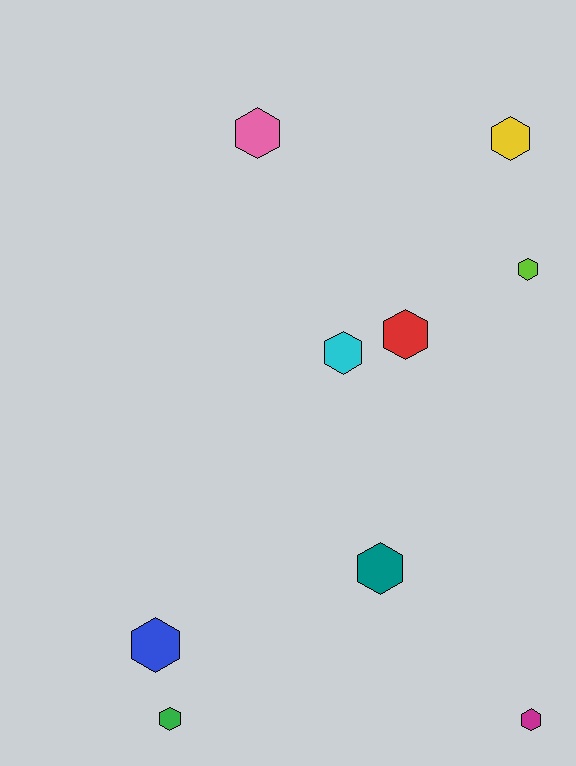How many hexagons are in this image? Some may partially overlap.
There are 9 hexagons.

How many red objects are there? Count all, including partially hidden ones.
There is 1 red object.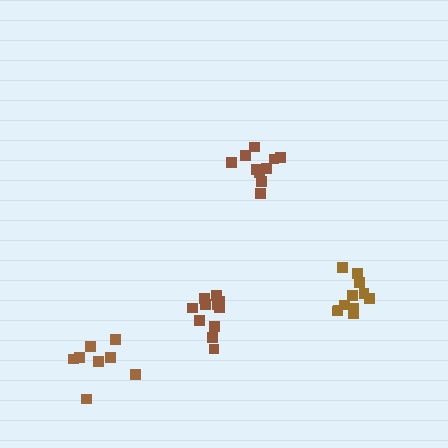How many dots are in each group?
Group 1: 10 dots, Group 2: 11 dots, Group 3: 12 dots, Group 4: 8 dots (41 total).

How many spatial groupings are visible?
There are 4 spatial groupings.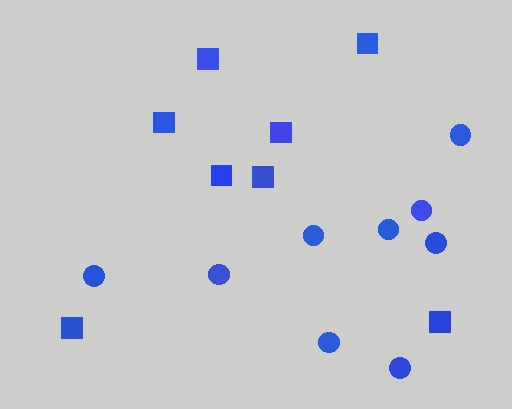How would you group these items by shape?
There are 2 groups: one group of squares (8) and one group of circles (9).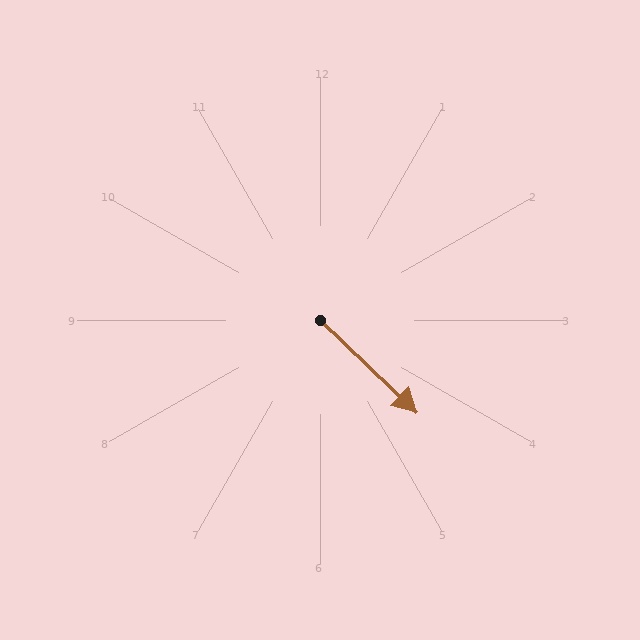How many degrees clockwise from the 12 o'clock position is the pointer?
Approximately 134 degrees.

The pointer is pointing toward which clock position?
Roughly 4 o'clock.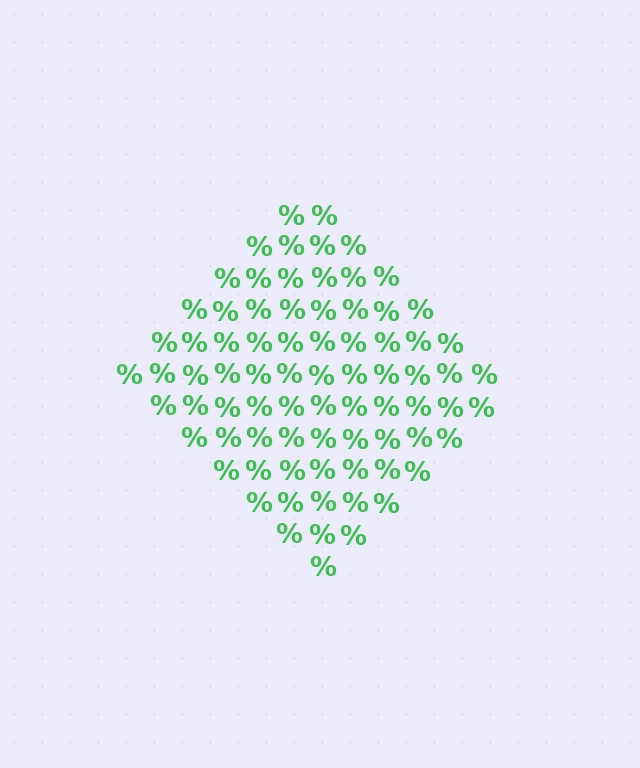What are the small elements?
The small elements are percent signs.